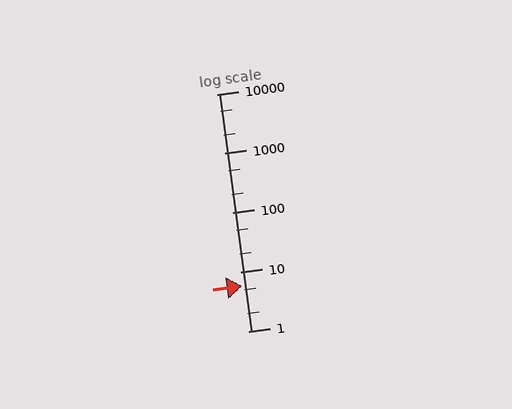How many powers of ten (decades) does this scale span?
The scale spans 4 decades, from 1 to 10000.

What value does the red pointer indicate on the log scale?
The pointer indicates approximately 5.7.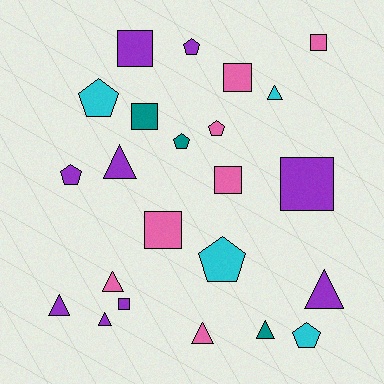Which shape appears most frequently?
Square, with 8 objects.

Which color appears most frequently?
Purple, with 9 objects.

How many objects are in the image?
There are 23 objects.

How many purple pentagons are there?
There are 2 purple pentagons.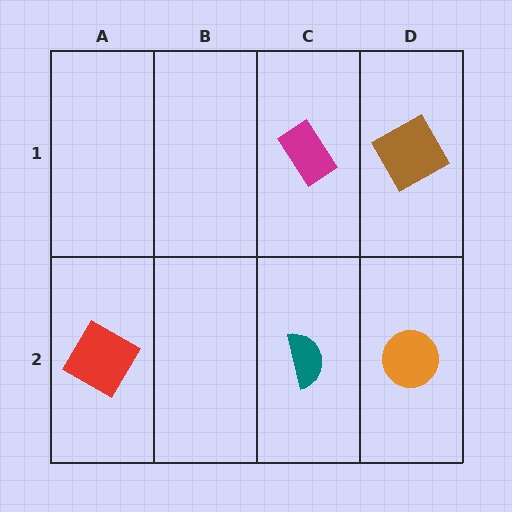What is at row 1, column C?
A magenta rectangle.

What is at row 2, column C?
A teal semicircle.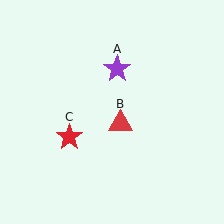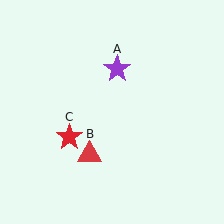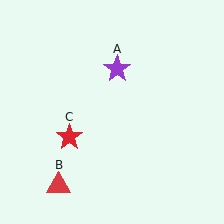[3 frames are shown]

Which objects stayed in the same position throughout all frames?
Purple star (object A) and red star (object C) remained stationary.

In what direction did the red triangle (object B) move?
The red triangle (object B) moved down and to the left.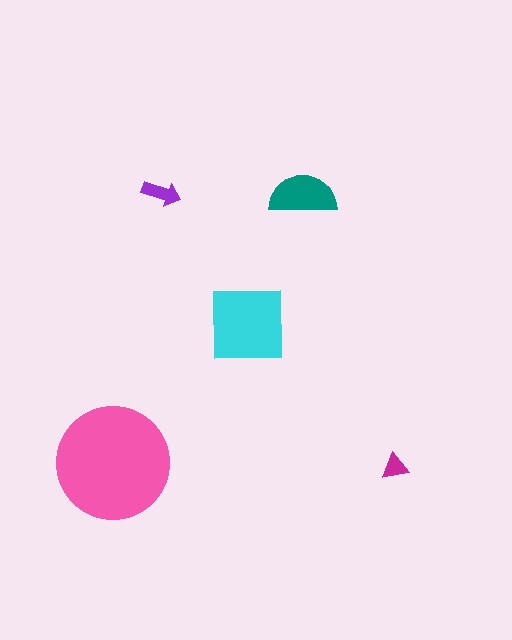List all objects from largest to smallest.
The pink circle, the cyan square, the teal semicircle, the purple arrow, the magenta triangle.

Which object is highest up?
The teal semicircle is topmost.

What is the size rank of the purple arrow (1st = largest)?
4th.